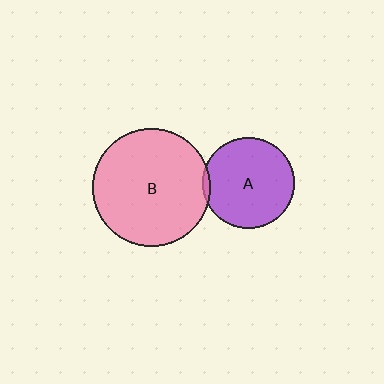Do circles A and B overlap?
Yes.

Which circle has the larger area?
Circle B (pink).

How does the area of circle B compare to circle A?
Approximately 1.7 times.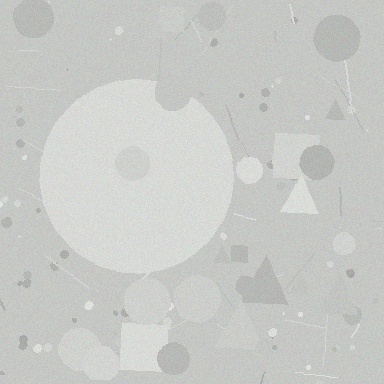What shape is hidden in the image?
A circle is hidden in the image.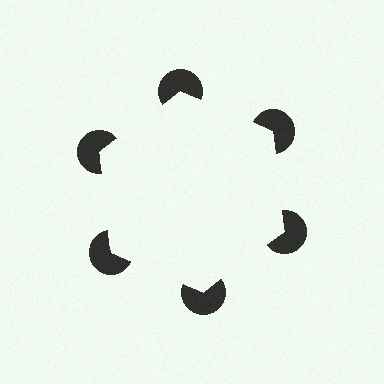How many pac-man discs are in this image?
There are 6 — one at each vertex of the illusory hexagon.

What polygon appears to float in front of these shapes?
An illusory hexagon — its edges are inferred from the aligned wedge cuts in the pac-man discs, not physically drawn.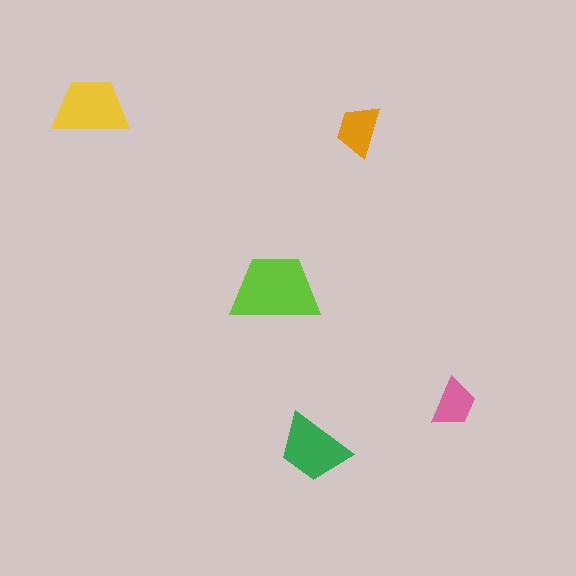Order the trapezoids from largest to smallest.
the lime one, the yellow one, the green one, the orange one, the pink one.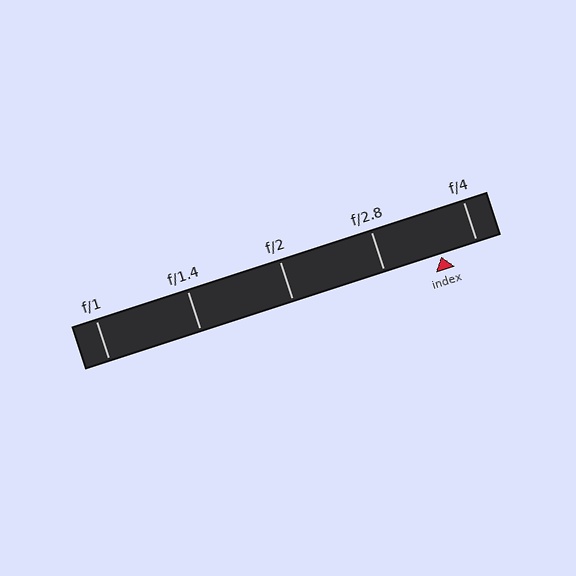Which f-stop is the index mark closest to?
The index mark is closest to f/4.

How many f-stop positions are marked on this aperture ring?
There are 5 f-stop positions marked.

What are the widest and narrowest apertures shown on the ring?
The widest aperture shown is f/1 and the narrowest is f/4.